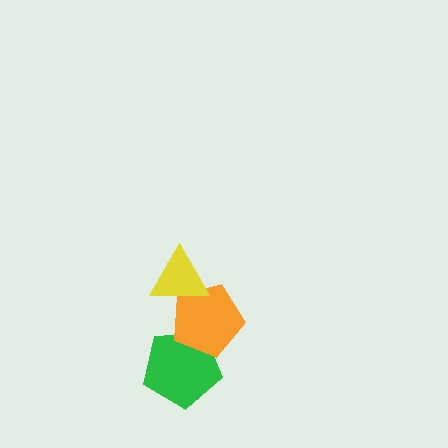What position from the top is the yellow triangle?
The yellow triangle is 1st from the top.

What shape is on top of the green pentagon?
The orange pentagon is on top of the green pentagon.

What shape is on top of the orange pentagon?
The yellow triangle is on top of the orange pentagon.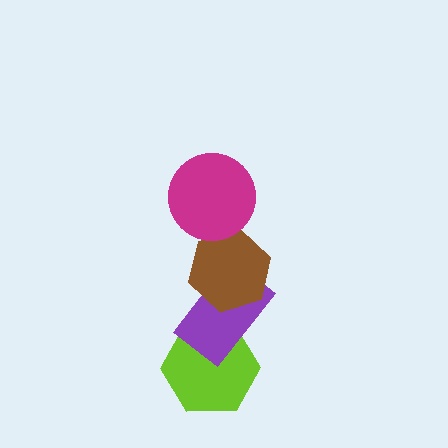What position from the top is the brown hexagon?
The brown hexagon is 2nd from the top.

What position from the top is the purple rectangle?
The purple rectangle is 3rd from the top.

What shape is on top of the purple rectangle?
The brown hexagon is on top of the purple rectangle.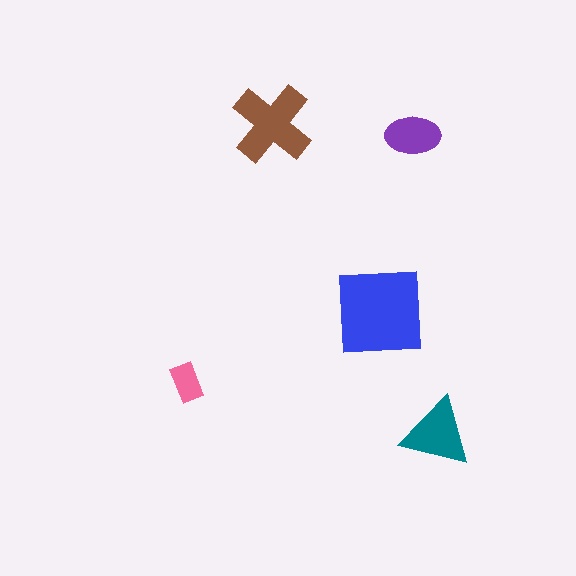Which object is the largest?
The blue square.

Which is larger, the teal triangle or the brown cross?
The brown cross.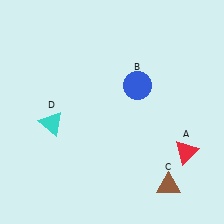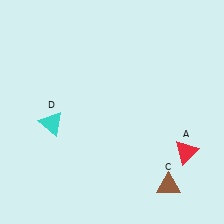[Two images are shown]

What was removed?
The blue circle (B) was removed in Image 2.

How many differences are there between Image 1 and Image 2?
There is 1 difference between the two images.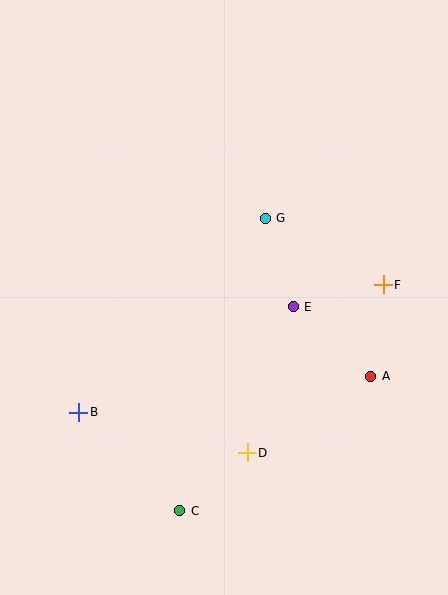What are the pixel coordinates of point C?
Point C is at (180, 511).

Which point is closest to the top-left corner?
Point G is closest to the top-left corner.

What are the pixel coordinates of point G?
Point G is at (265, 218).